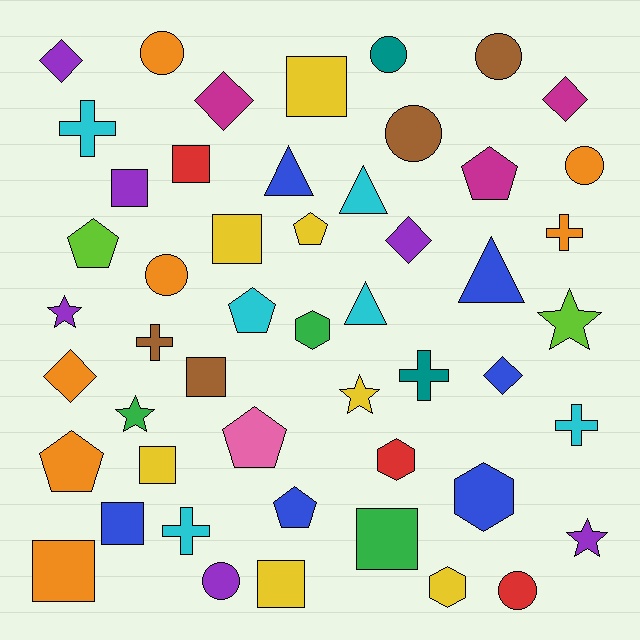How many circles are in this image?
There are 8 circles.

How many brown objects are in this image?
There are 4 brown objects.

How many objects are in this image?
There are 50 objects.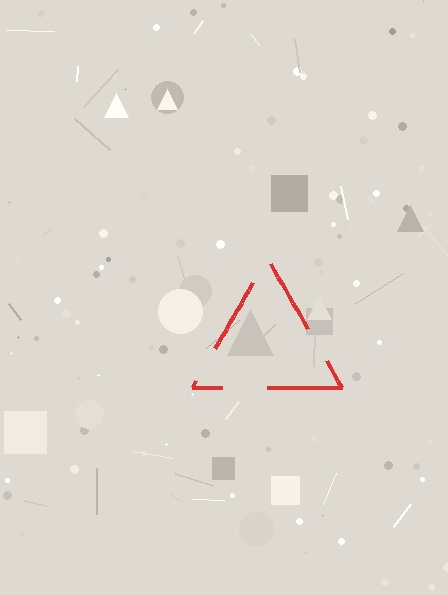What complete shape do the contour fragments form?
The contour fragments form a triangle.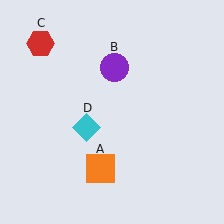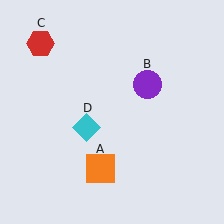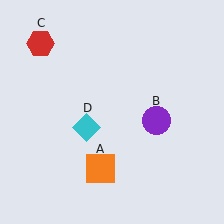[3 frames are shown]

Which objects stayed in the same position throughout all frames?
Orange square (object A) and red hexagon (object C) and cyan diamond (object D) remained stationary.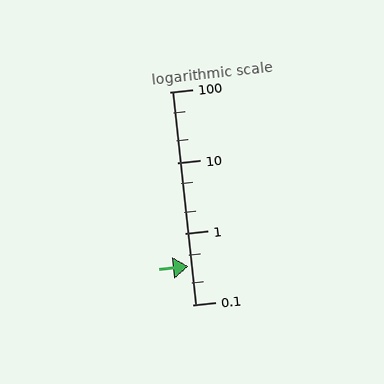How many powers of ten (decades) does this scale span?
The scale spans 3 decades, from 0.1 to 100.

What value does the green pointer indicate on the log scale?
The pointer indicates approximately 0.35.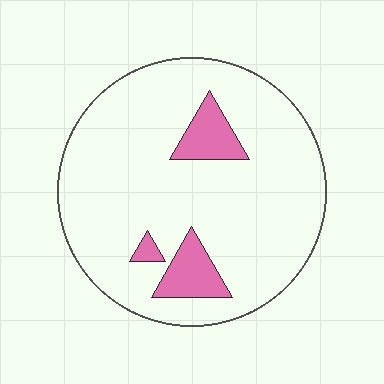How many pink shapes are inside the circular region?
3.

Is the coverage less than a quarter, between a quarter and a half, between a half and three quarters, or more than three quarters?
Less than a quarter.